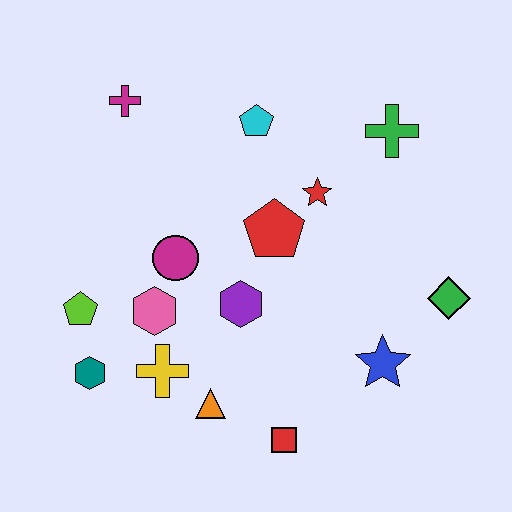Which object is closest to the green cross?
The red star is closest to the green cross.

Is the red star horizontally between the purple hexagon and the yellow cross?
No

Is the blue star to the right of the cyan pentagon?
Yes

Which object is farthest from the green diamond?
The magenta cross is farthest from the green diamond.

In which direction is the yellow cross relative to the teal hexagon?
The yellow cross is to the right of the teal hexagon.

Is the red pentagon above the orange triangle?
Yes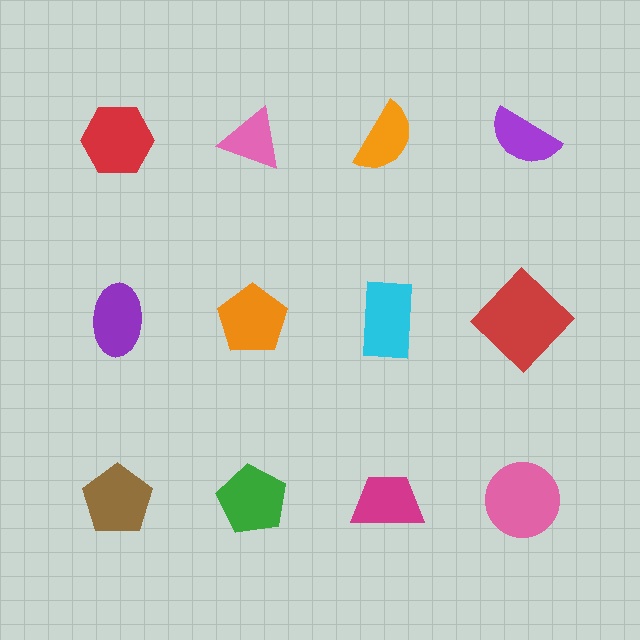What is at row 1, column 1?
A red hexagon.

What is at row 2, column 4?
A red diamond.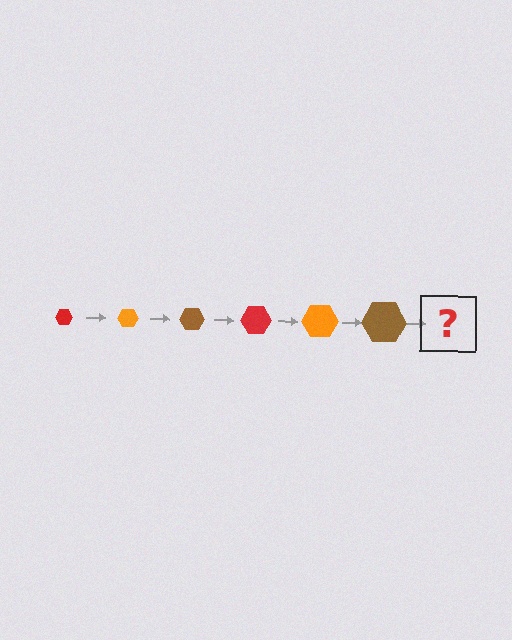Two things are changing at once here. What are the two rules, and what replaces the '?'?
The two rules are that the hexagon grows larger each step and the color cycles through red, orange, and brown. The '?' should be a red hexagon, larger than the previous one.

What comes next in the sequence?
The next element should be a red hexagon, larger than the previous one.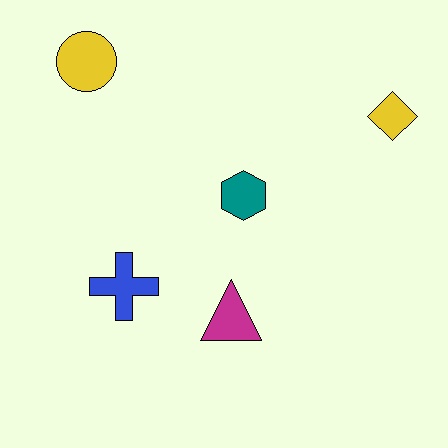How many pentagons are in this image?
There are no pentagons.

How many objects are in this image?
There are 5 objects.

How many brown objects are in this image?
There are no brown objects.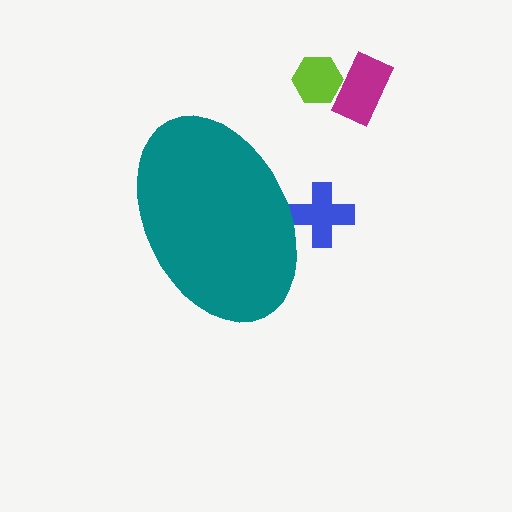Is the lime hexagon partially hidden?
No, the lime hexagon is fully visible.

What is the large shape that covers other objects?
A teal ellipse.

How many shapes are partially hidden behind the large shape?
1 shape is partially hidden.